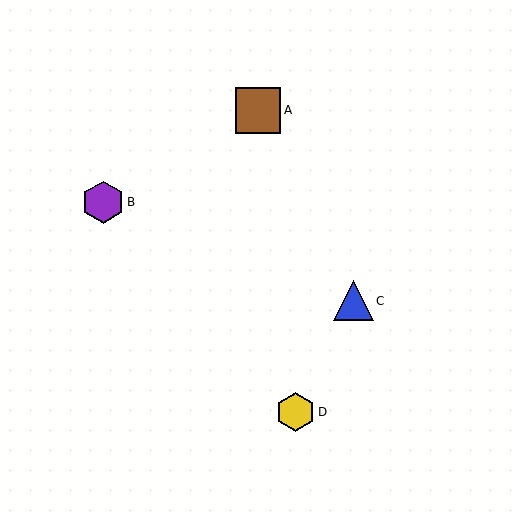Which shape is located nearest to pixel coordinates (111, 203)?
The purple hexagon (labeled B) at (103, 202) is nearest to that location.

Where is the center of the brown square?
The center of the brown square is at (258, 110).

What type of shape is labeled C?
Shape C is a blue triangle.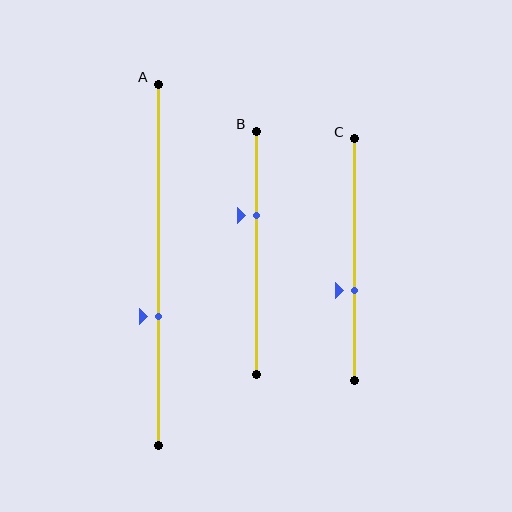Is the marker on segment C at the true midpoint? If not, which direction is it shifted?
No, the marker on segment C is shifted downward by about 13% of the segment length.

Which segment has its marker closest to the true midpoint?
Segment C has its marker closest to the true midpoint.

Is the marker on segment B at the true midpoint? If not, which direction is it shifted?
No, the marker on segment B is shifted upward by about 15% of the segment length.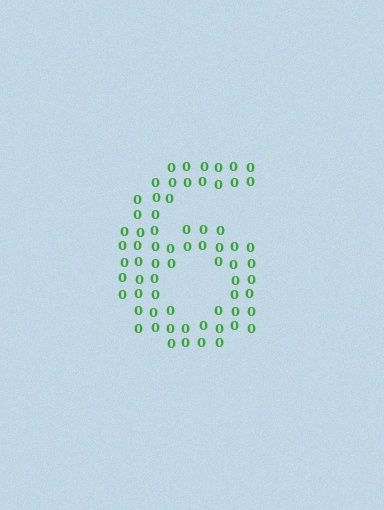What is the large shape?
The large shape is the digit 6.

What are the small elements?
The small elements are digit 0's.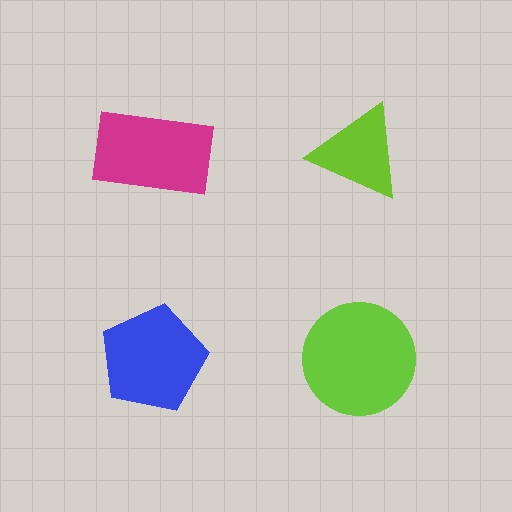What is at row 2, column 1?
A blue pentagon.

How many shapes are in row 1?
2 shapes.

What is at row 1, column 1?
A magenta rectangle.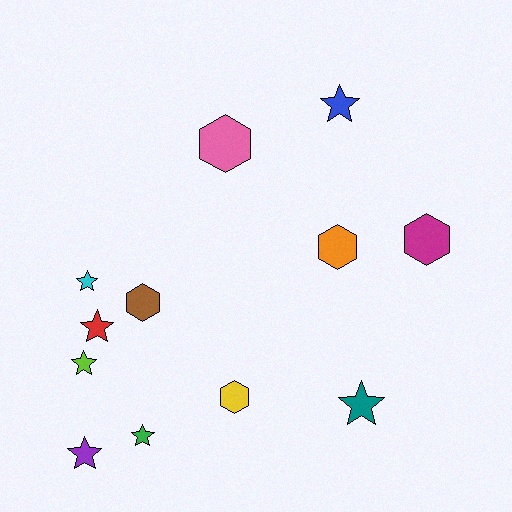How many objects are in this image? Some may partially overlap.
There are 12 objects.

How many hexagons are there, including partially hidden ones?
There are 5 hexagons.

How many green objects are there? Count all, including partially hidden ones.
There is 1 green object.